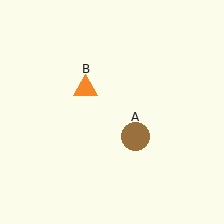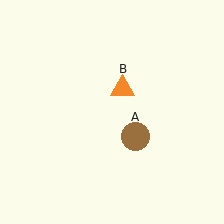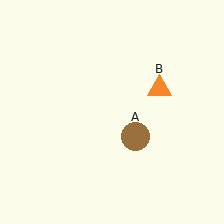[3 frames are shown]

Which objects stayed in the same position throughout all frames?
Brown circle (object A) remained stationary.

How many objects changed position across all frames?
1 object changed position: orange triangle (object B).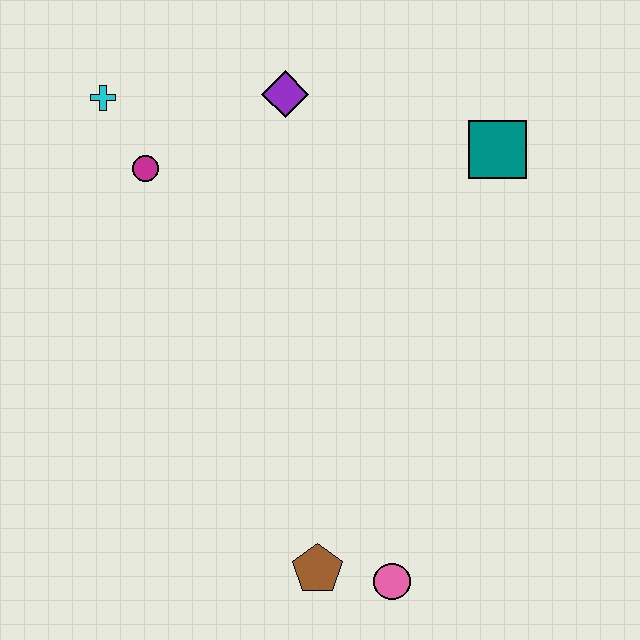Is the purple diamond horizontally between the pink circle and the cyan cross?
Yes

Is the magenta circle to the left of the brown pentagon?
Yes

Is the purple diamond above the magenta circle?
Yes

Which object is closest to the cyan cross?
The magenta circle is closest to the cyan cross.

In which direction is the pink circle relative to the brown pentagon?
The pink circle is to the right of the brown pentagon.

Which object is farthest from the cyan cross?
The pink circle is farthest from the cyan cross.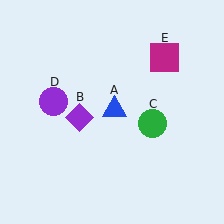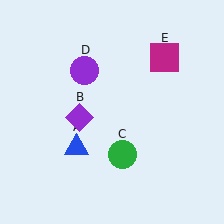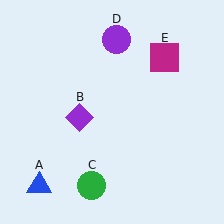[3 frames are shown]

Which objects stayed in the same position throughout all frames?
Purple diamond (object B) and magenta square (object E) remained stationary.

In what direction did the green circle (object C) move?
The green circle (object C) moved down and to the left.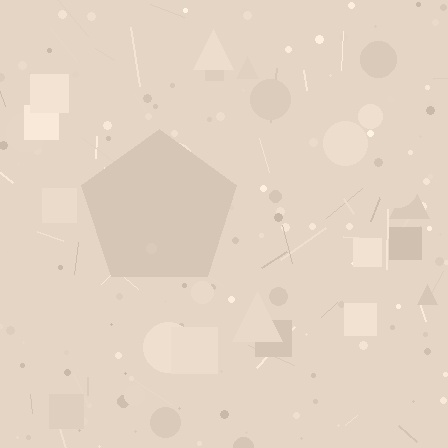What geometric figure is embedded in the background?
A pentagon is embedded in the background.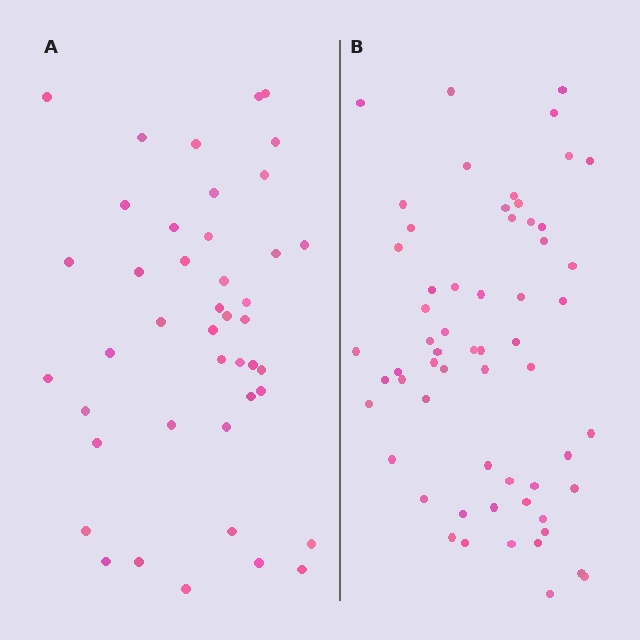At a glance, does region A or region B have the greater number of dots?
Region B (the right region) has more dots.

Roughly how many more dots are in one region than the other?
Region B has approximately 15 more dots than region A.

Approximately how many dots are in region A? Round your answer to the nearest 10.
About 40 dots. (The exact count is 43, which rounds to 40.)